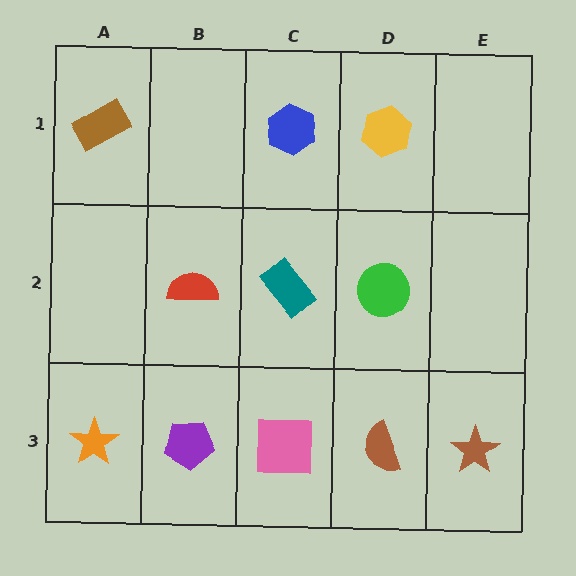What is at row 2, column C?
A teal rectangle.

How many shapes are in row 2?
3 shapes.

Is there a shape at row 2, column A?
No, that cell is empty.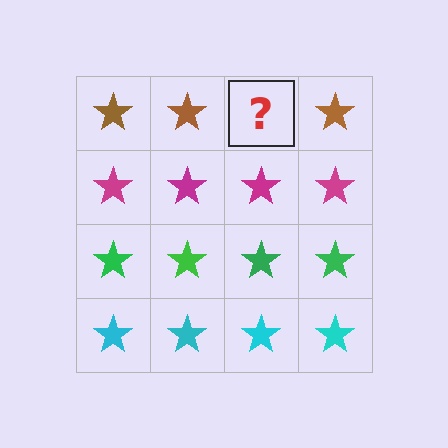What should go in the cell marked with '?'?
The missing cell should contain a brown star.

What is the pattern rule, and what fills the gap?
The rule is that each row has a consistent color. The gap should be filled with a brown star.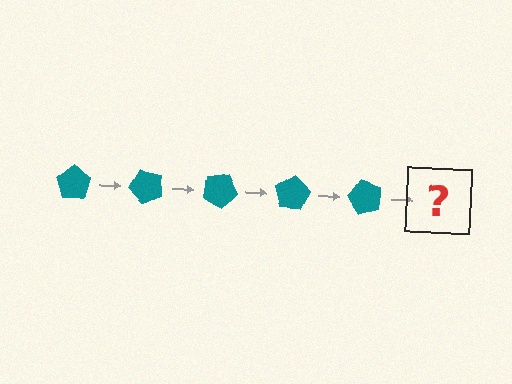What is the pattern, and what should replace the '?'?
The pattern is that the pentagon rotates 50 degrees each step. The '?' should be a teal pentagon rotated 250 degrees.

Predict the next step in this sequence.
The next step is a teal pentagon rotated 250 degrees.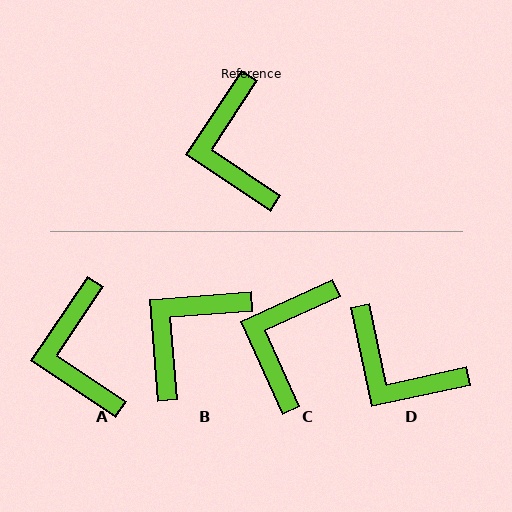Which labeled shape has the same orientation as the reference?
A.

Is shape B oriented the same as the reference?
No, it is off by about 52 degrees.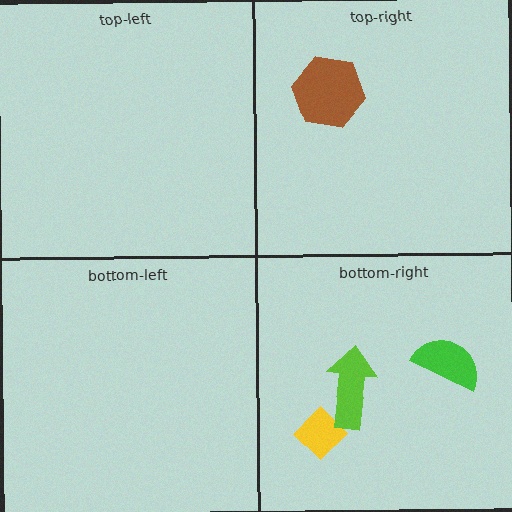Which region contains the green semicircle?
The bottom-right region.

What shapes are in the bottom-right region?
The yellow diamond, the green semicircle, the lime arrow.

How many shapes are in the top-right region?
1.